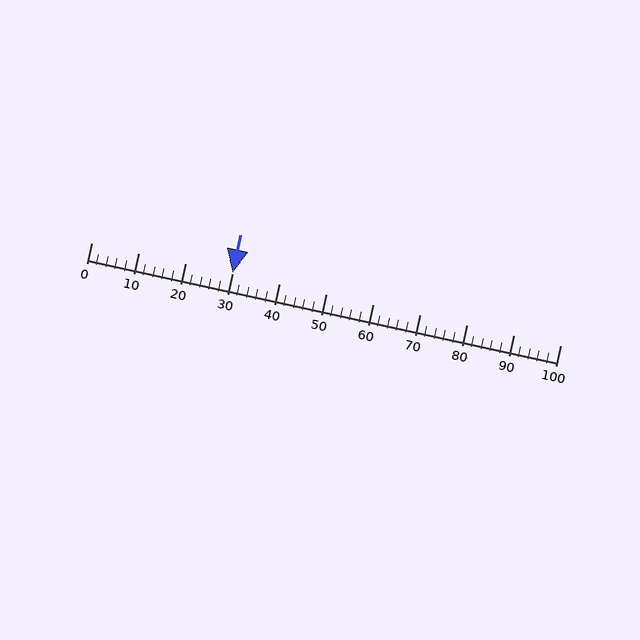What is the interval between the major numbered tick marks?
The major tick marks are spaced 10 units apart.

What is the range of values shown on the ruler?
The ruler shows values from 0 to 100.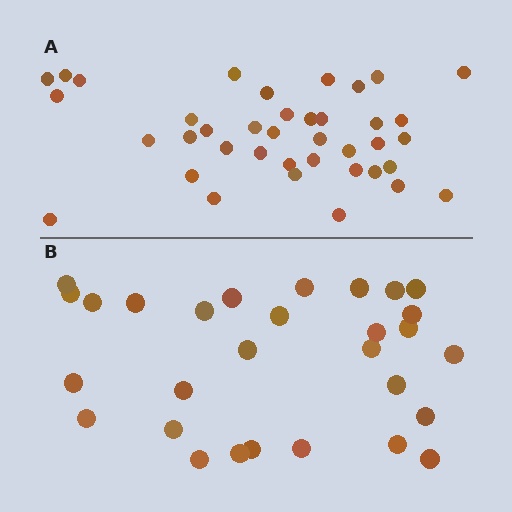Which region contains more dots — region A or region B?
Region A (the top region) has more dots.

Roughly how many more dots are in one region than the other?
Region A has roughly 10 or so more dots than region B.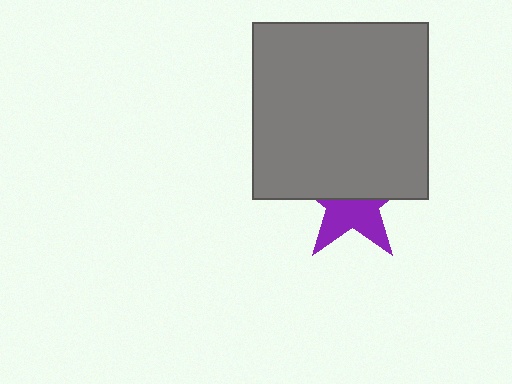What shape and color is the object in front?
The object in front is a gray square.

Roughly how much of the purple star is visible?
About half of it is visible (roughly 46%).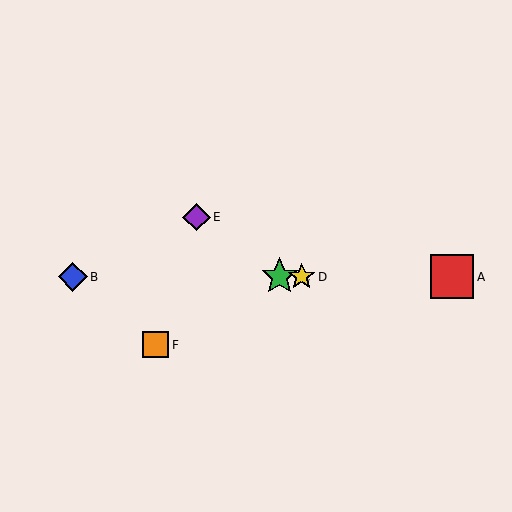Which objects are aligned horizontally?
Objects A, B, C, D are aligned horizontally.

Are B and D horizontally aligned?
Yes, both are at y≈277.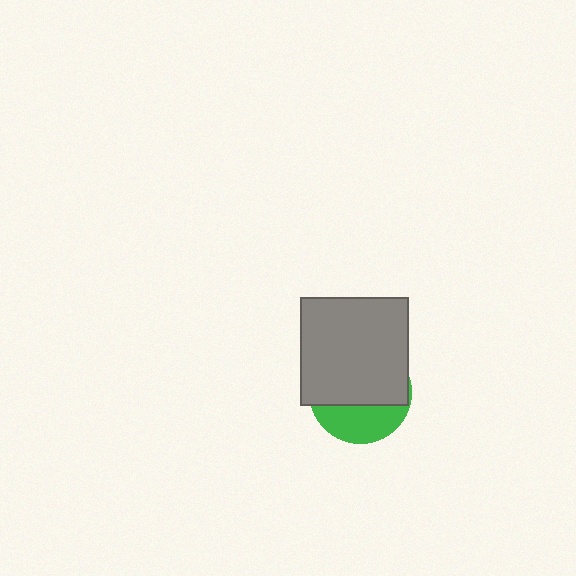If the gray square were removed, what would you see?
You would see the complete green circle.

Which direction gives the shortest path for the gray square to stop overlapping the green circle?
Moving up gives the shortest separation.